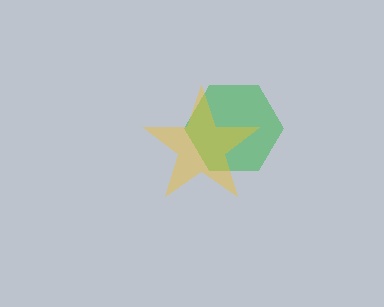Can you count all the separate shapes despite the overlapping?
Yes, there are 2 separate shapes.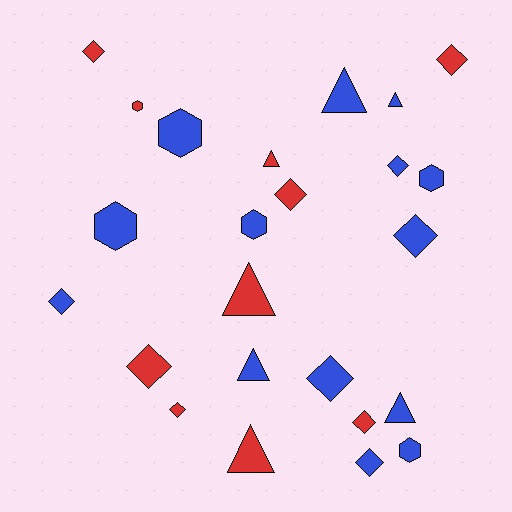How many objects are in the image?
There are 24 objects.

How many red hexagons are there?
There is 1 red hexagon.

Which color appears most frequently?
Blue, with 14 objects.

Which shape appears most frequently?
Diamond, with 11 objects.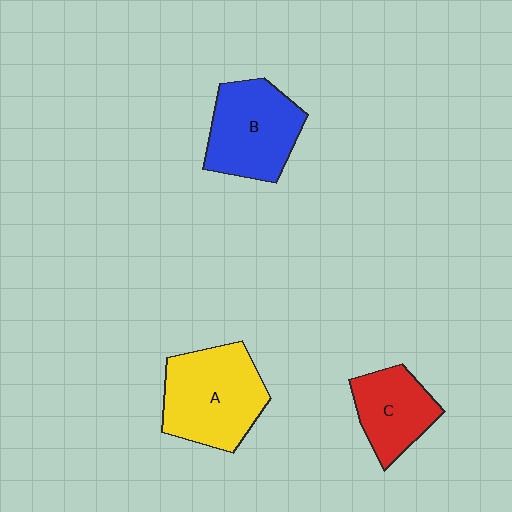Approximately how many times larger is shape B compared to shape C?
Approximately 1.4 times.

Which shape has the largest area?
Shape A (yellow).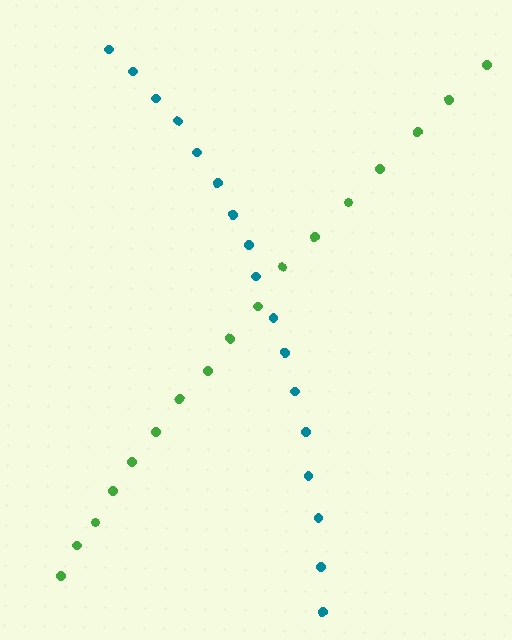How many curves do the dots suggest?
There are 2 distinct paths.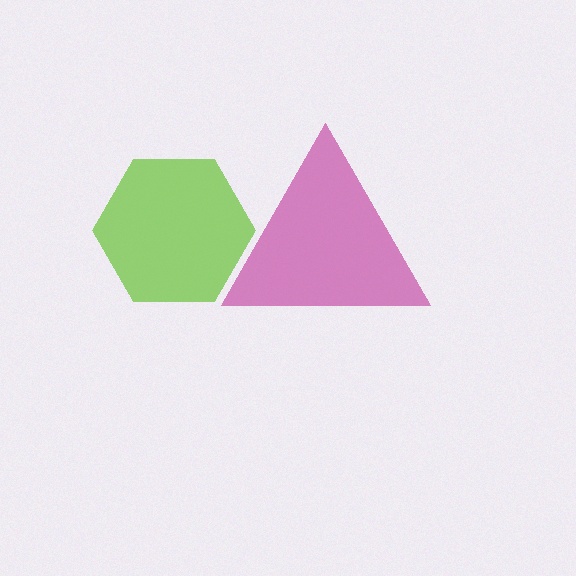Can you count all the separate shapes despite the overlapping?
Yes, there are 2 separate shapes.